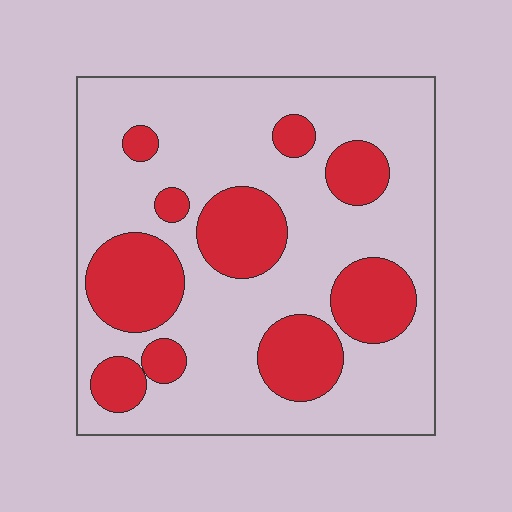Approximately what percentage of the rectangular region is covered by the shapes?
Approximately 30%.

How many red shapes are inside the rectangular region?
10.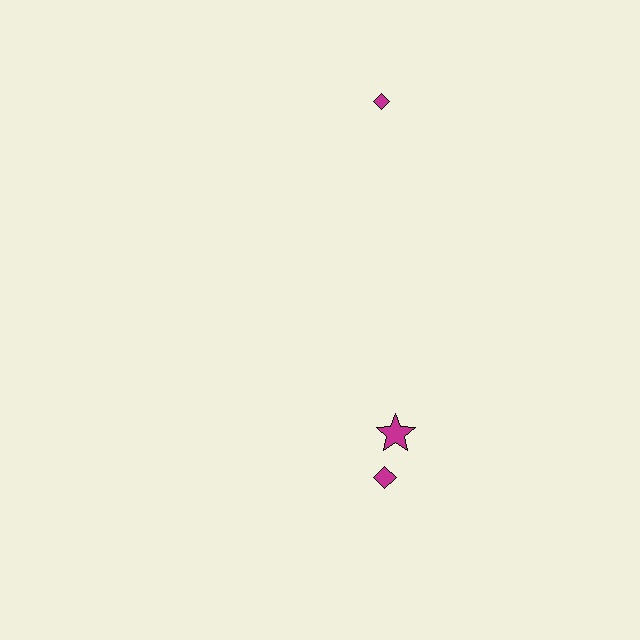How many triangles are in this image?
There are no triangles.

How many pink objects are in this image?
There are no pink objects.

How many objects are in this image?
There are 3 objects.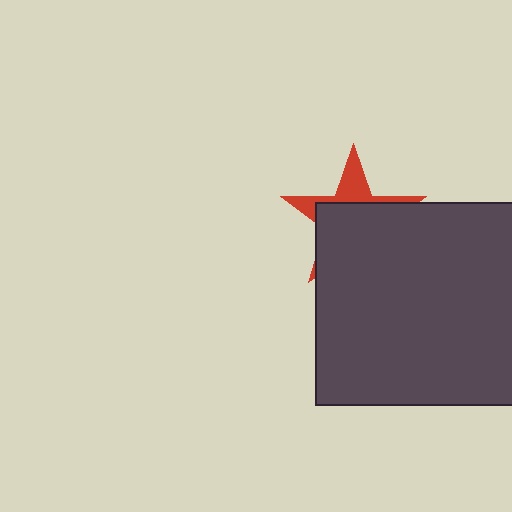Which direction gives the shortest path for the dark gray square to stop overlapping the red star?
Moving down gives the shortest separation.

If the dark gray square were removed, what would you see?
You would see the complete red star.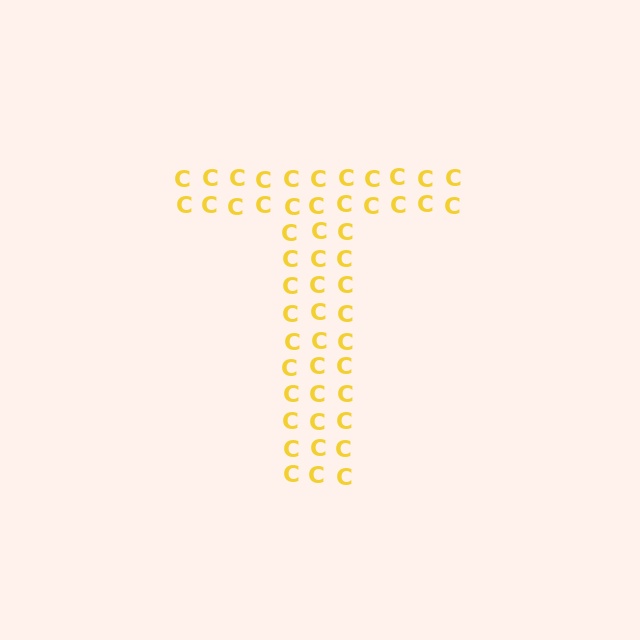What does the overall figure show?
The overall figure shows the letter T.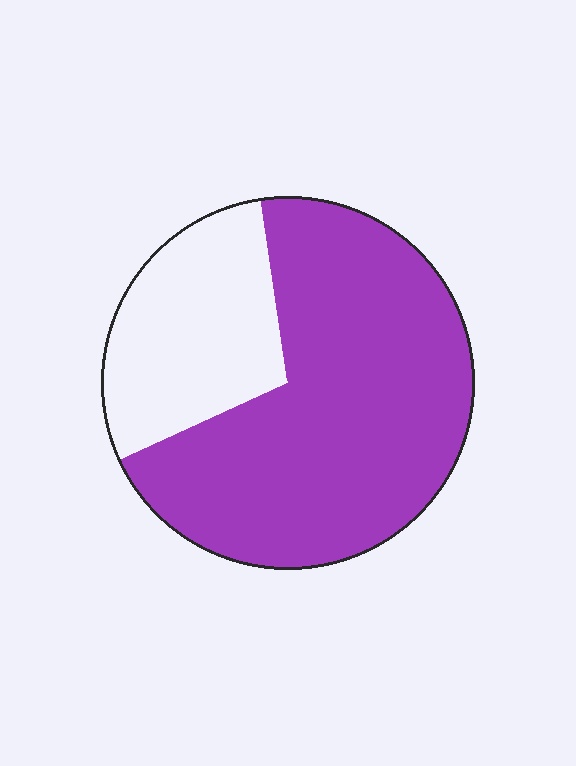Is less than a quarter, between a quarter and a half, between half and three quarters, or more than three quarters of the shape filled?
Between half and three quarters.